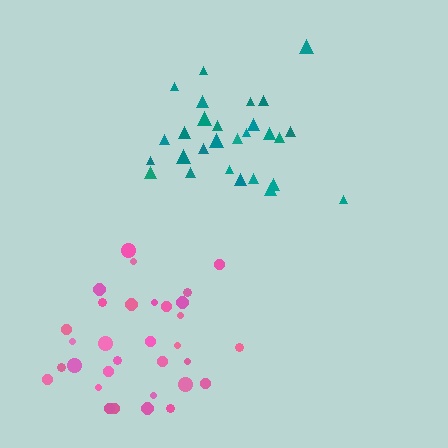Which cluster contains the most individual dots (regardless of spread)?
Pink (32).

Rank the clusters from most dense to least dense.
pink, teal.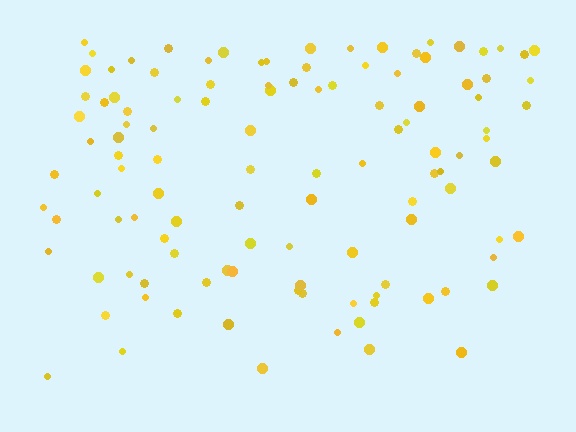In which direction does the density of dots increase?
From bottom to top, with the top side densest.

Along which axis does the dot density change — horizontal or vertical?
Vertical.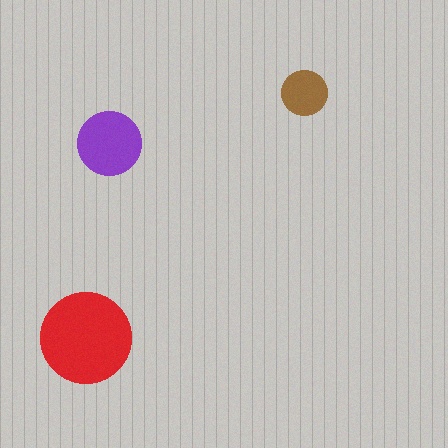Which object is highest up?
The brown circle is topmost.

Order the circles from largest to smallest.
the red one, the purple one, the brown one.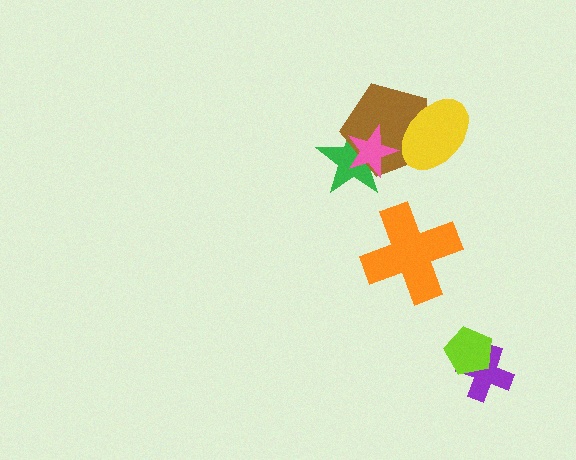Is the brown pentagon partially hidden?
Yes, it is partially covered by another shape.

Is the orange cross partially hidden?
No, no other shape covers it.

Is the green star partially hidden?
Yes, it is partially covered by another shape.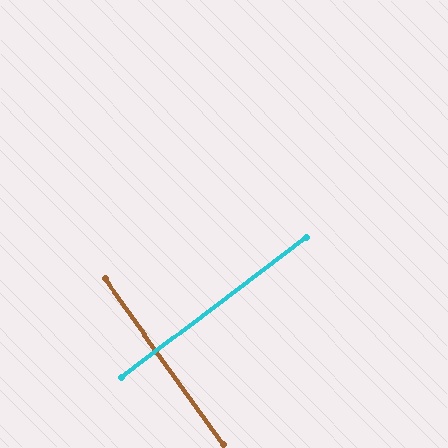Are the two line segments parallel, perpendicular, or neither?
Perpendicular — they meet at approximately 89°.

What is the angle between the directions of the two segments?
Approximately 89 degrees.